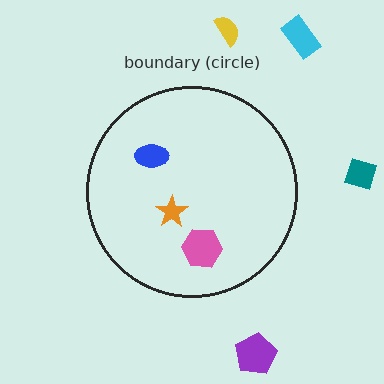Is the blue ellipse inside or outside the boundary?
Inside.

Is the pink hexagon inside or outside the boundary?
Inside.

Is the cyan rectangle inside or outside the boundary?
Outside.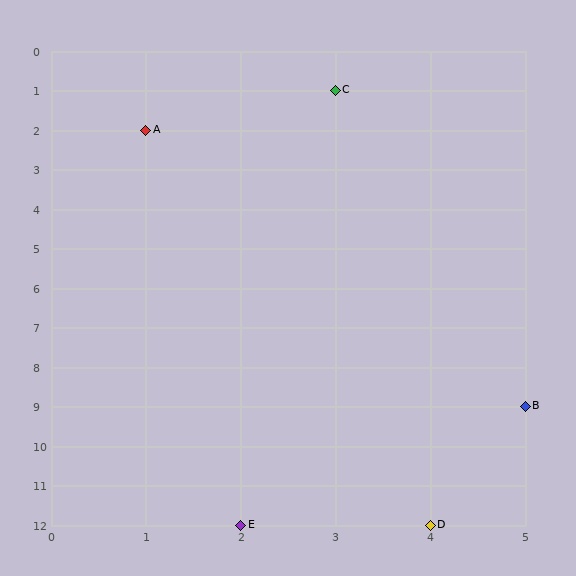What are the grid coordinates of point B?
Point B is at grid coordinates (5, 9).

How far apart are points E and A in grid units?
Points E and A are 1 column and 10 rows apart (about 10.0 grid units diagonally).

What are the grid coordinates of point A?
Point A is at grid coordinates (1, 2).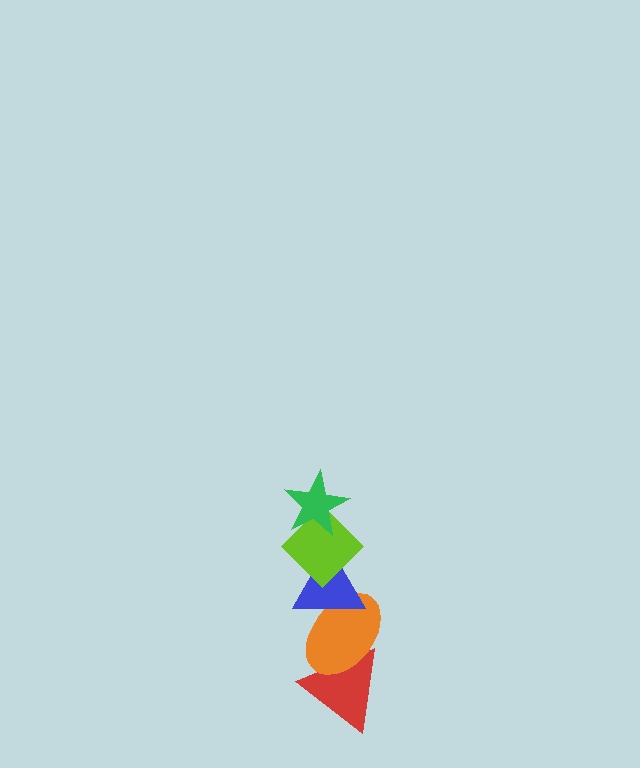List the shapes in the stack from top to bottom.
From top to bottom: the green star, the lime diamond, the blue triangle, the orange ellipse, the red triangle.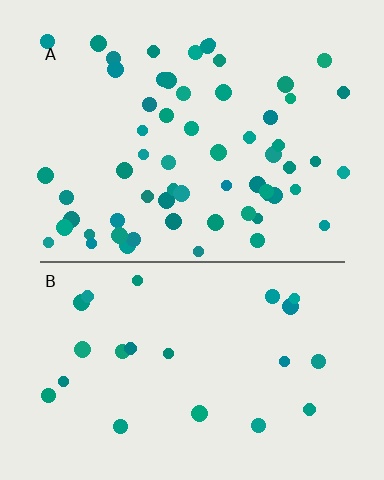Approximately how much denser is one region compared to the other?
Approximately 2.7× — region A over region B.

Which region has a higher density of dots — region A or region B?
A (the top).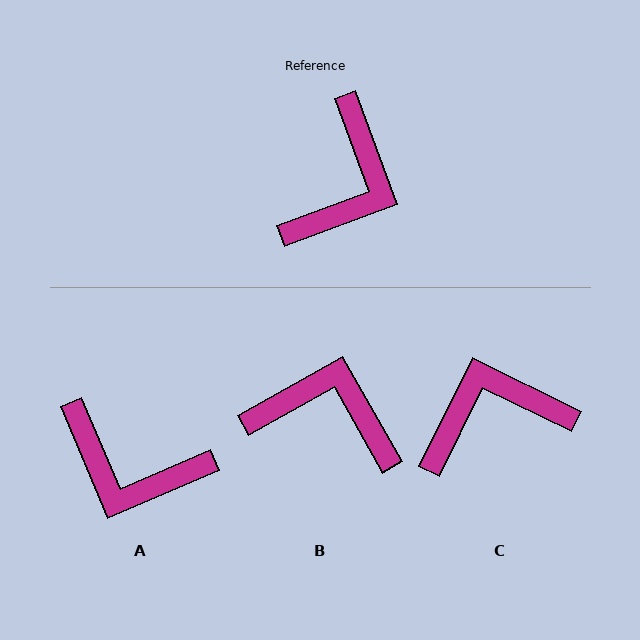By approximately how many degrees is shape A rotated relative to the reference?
Approximately 87 degrees clockwise.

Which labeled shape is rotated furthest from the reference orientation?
C, about 133 degrees away.